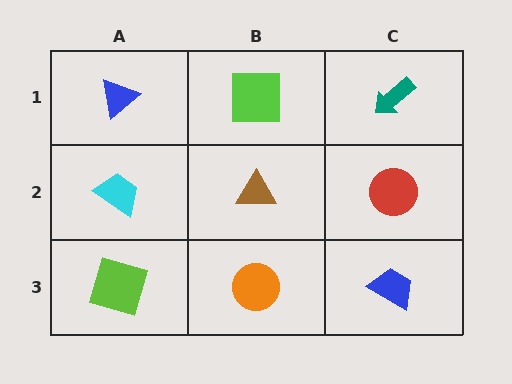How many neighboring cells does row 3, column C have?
2.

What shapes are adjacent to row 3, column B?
A brown triangle (row 2, column B), a lime square (row 3, column A), a blue trapezoid (row 3, column C).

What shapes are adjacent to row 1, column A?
A cyan trapezoid (row 2, column A), a lime square (row 1, column B).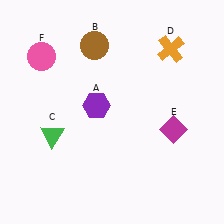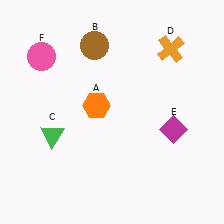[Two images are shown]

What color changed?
The hexagon (A) changed from purple in Image 1 to orange in Image 2.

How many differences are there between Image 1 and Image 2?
There is 1 difference between the two images.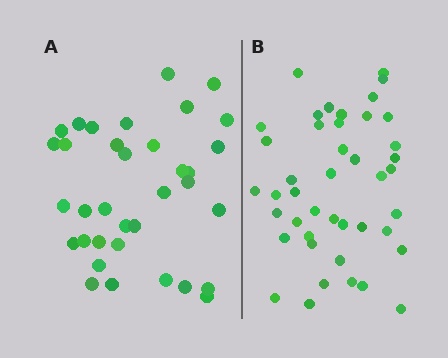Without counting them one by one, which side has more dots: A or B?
Region B (the right region) has more dots.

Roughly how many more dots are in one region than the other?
Region B has roughly 8 or so more dots than region A.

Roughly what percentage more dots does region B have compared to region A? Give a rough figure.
About 25% more.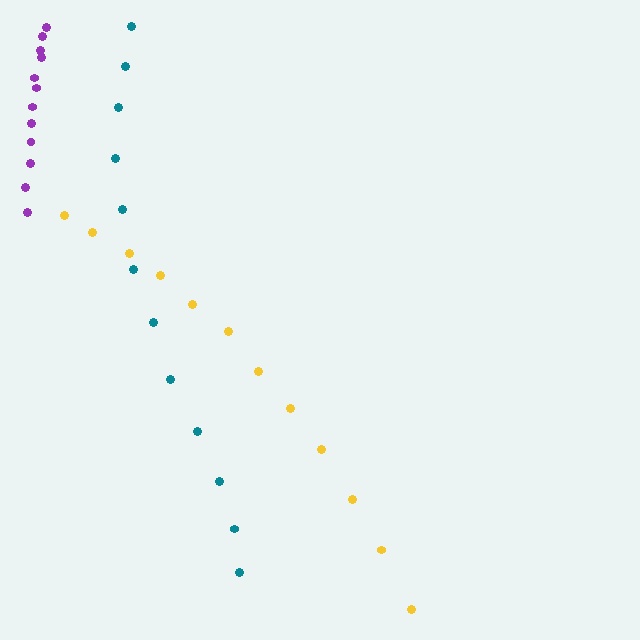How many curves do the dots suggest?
There are 3 distinct paths.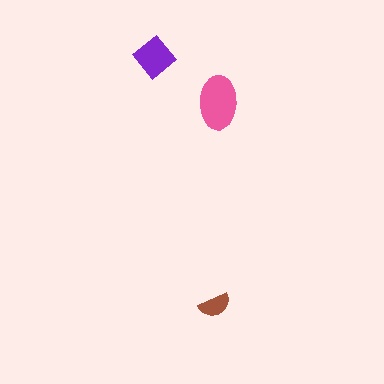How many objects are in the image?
There are 3 objects in the image.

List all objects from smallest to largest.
The brown semicircle, the purple diamond, the pink ellipse.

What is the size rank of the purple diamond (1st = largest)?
2nd.